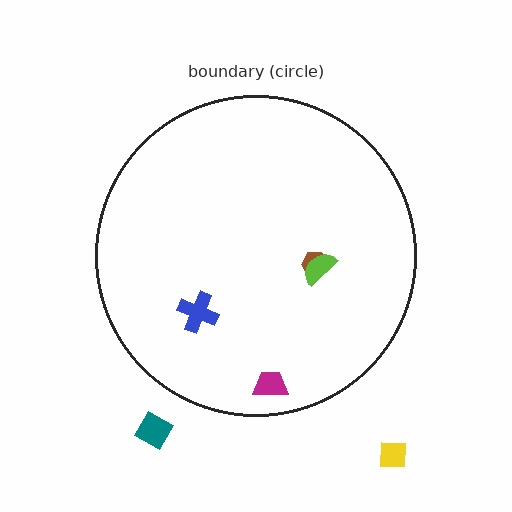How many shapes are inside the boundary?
4 inside, 2 outside.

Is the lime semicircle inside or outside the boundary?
Inside.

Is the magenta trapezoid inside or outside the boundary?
Inside.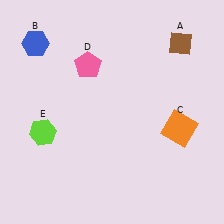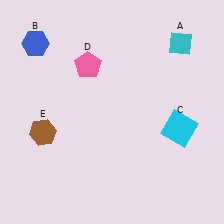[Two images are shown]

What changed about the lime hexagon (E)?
In Image 1, E is lime. In Image 2, it changed to brown.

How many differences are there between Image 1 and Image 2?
There are 3 differences between the two images.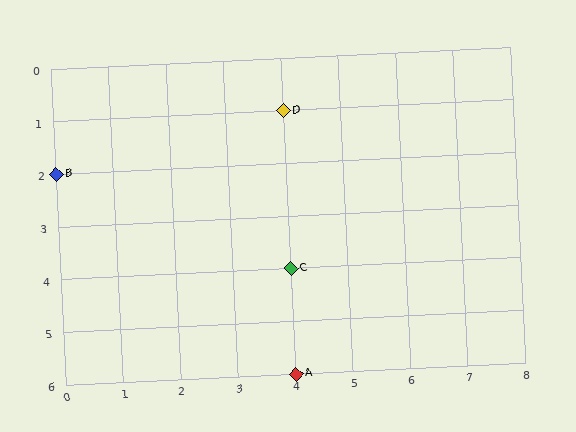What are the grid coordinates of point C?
Point C is at grid coordinates (4, 4).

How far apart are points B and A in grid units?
Points B and A are 4 columns and 4 rows apart (about 5.7 grid units diagonally).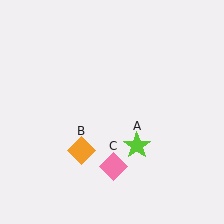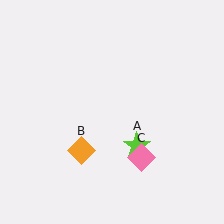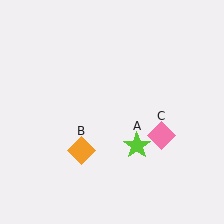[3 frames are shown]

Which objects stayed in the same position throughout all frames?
Lime star (object A) and orange diamond (object B) remained stationary.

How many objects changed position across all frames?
1 object changed position: pink diamond (object C).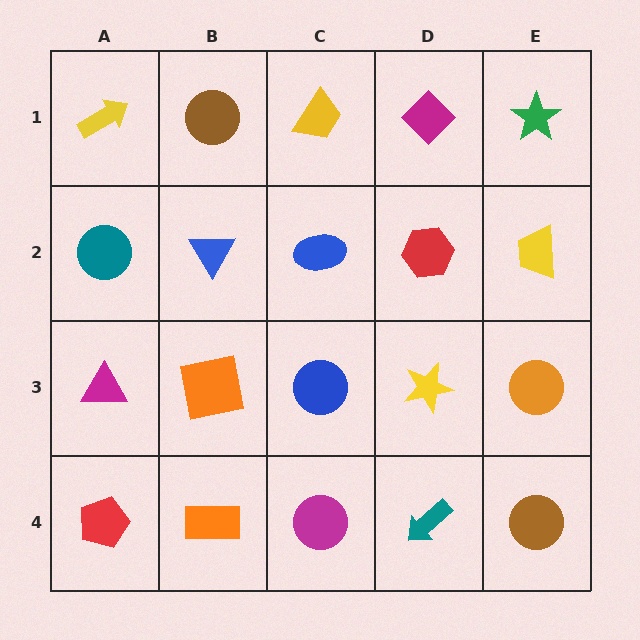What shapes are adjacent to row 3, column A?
A teal circle (row 2, column A), a red pentagon (row 4, column A), an orange square (row 3, column B).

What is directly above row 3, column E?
A yellow trapezoid.